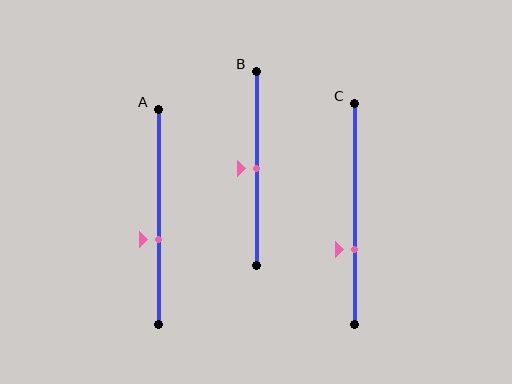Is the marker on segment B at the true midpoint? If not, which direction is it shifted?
Yes, the marker on segment B is at the true midpoint.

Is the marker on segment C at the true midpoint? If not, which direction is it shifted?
No, the marker on segment C is shifted downward by about 16% of the segment length.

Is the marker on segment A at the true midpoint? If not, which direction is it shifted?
No, the marker on segment A is shifted downward by about 11% of the segment length.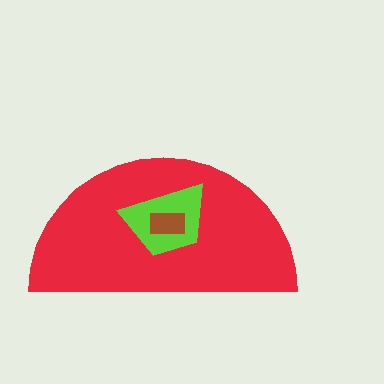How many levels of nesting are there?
3.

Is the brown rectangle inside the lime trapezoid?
Yes.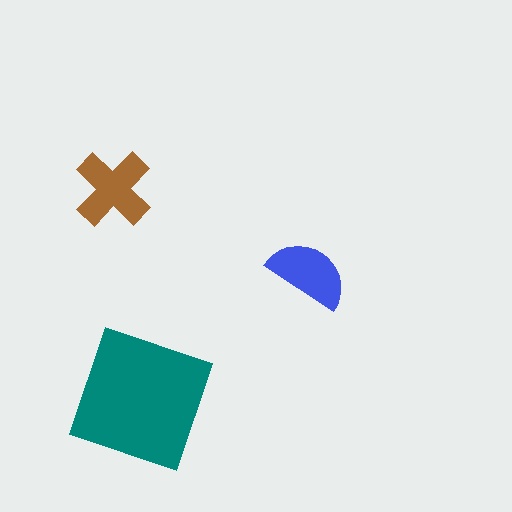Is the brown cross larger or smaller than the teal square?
Smaller.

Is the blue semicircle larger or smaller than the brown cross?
Smaller.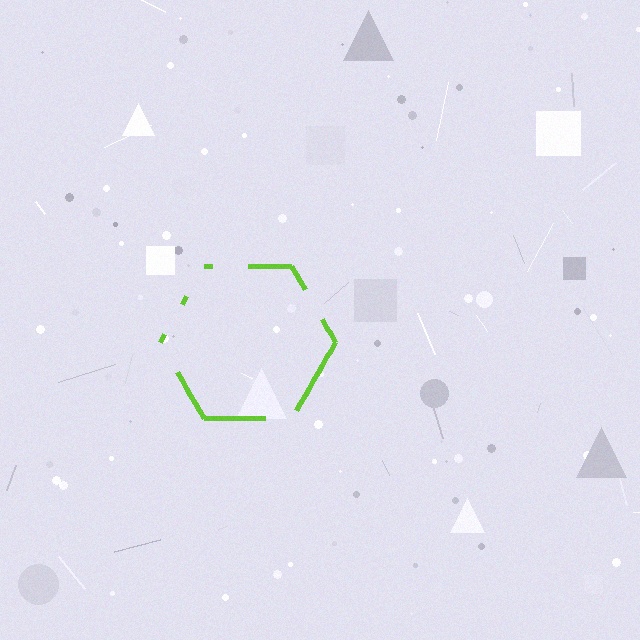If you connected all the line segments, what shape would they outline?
They would outline a hexagon.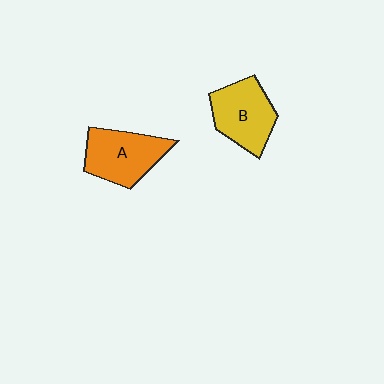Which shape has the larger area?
Shape A (orange).